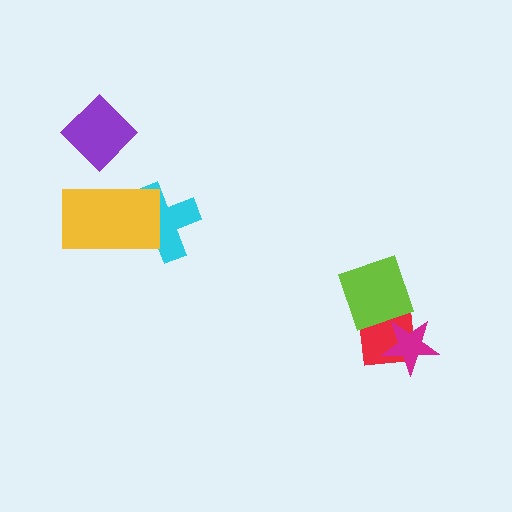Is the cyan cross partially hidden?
Yes, it is partially covered by another shape.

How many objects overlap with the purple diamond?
0 objects overlap with the purple diamond.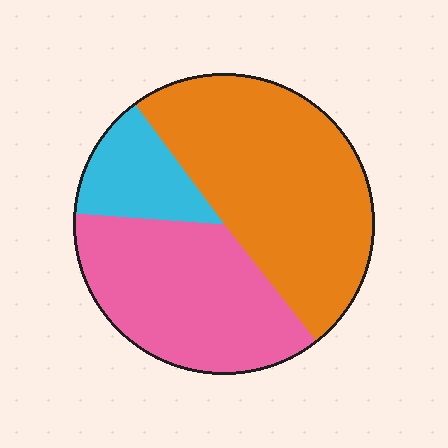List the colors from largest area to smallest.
From largest to smallest: orange, pink, cyan.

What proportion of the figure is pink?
Pink takes up between a third and a half of the figure.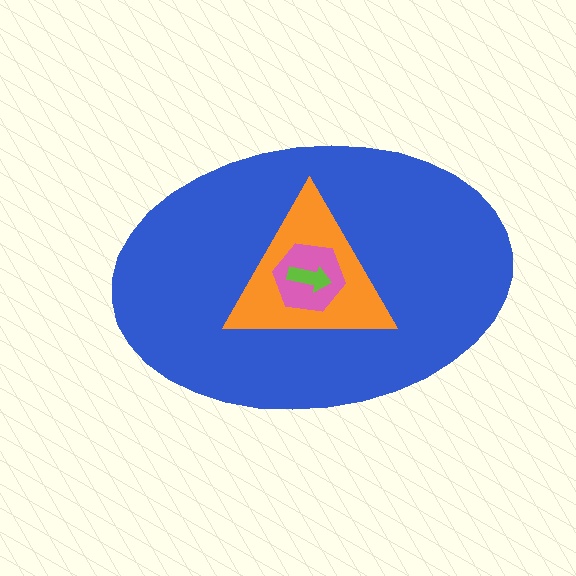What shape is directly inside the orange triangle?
The pink hexagon.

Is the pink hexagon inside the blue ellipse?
Yes.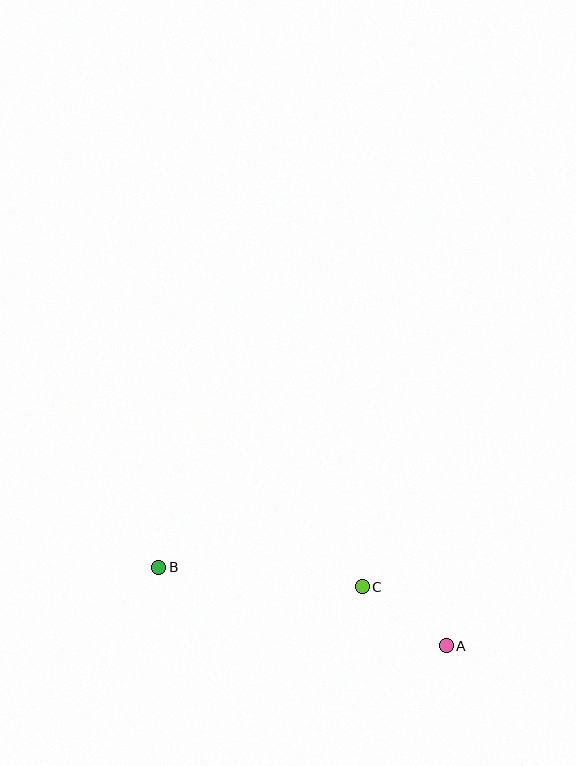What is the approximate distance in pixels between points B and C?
The distance between B and C is approximately 205 pixels.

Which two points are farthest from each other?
Points A and B are farthest from each other.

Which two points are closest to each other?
Points A and C are closest to each other.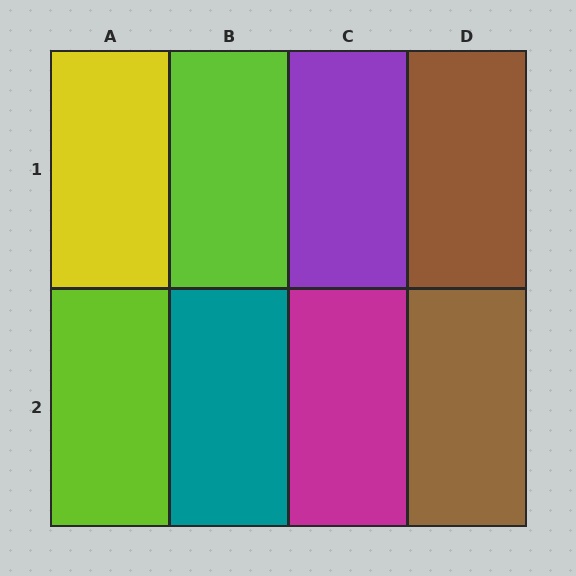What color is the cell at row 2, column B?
Teal.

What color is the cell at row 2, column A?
Lime.